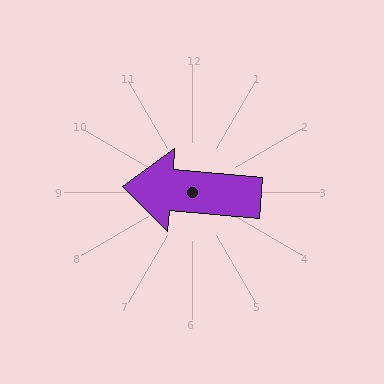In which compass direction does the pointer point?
West.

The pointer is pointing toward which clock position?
Roughly 9 o'clock.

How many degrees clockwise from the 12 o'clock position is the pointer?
Approximately 275 degrees.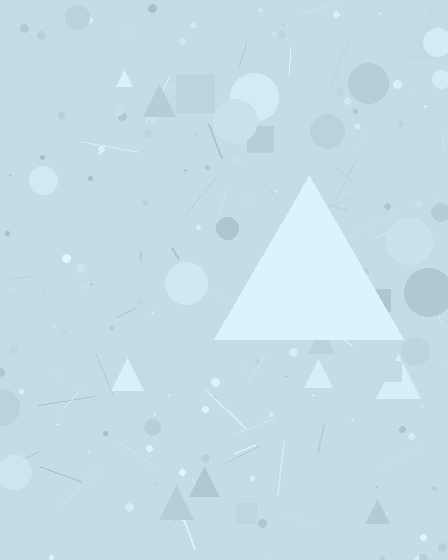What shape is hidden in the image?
A triangle is hidden in the image.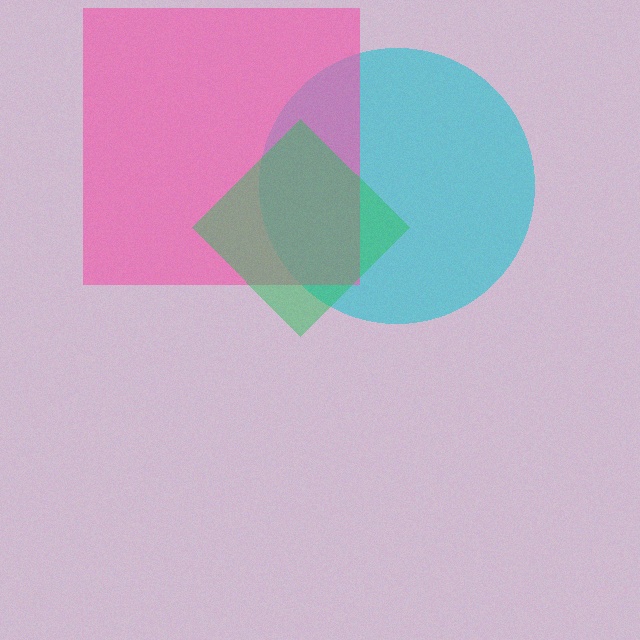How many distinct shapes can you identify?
There are 3 distinct shapes: a cyan circle, a pink square, a green diamond.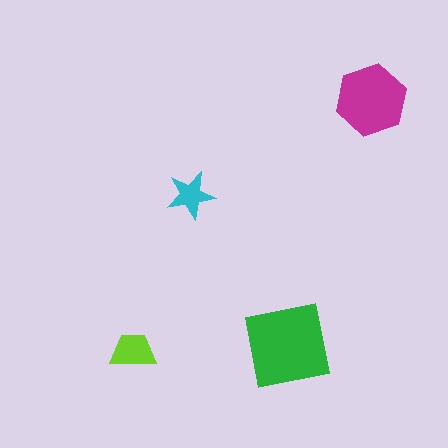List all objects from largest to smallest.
The green square, the magenta hexagon, the lime trapezoid, the cyan star.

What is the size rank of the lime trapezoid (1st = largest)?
3rd.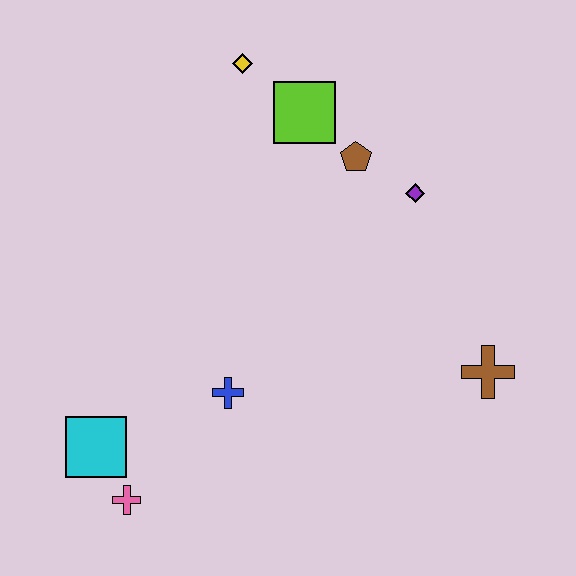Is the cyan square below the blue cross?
Yes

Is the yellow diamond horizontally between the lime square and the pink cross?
Yes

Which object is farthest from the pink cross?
The yellow diamond is farthest from the pink cross.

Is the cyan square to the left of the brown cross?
Yes